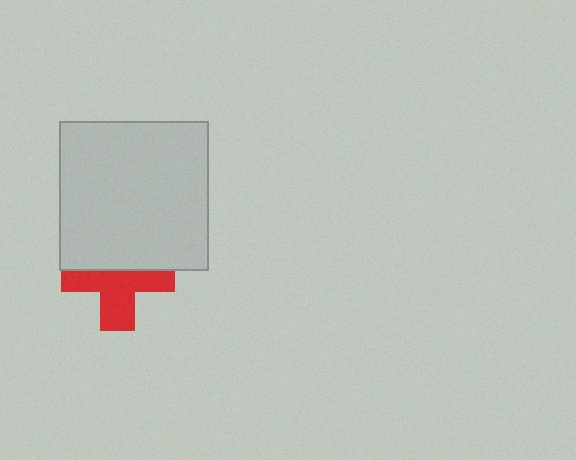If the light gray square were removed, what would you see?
You would see the complete red cross.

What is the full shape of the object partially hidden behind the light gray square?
The partially hidden object is a red cross.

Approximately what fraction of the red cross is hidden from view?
Roughly 45% of the red cross is hidden behind the light gray square.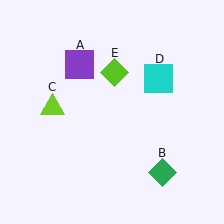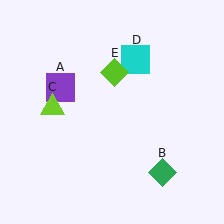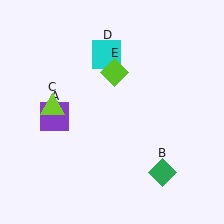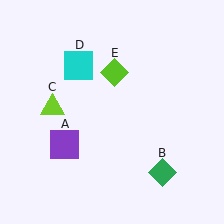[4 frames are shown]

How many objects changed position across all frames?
2 objects changed position: purple square (object A), cyan square (object D).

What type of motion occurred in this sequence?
The purple square (object A), cyan square (object D) rotated counterclockwise around the center of the scene.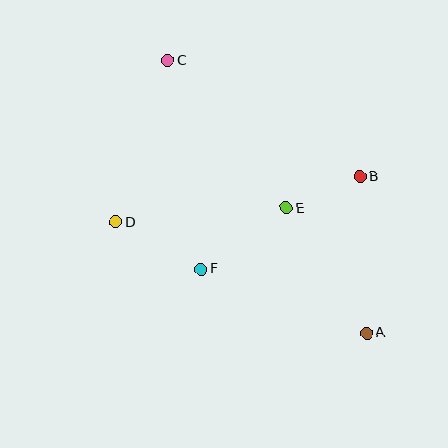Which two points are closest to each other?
Points B and E are closest to each other.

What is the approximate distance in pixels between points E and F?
The distance between E and F is approximately 105 pixels.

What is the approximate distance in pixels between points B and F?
The distance between B and F is approximately 184 pixels.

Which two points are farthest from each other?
Points A and C are farthest from each other.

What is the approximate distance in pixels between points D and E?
The distance between D and E is approximately 171 pixels.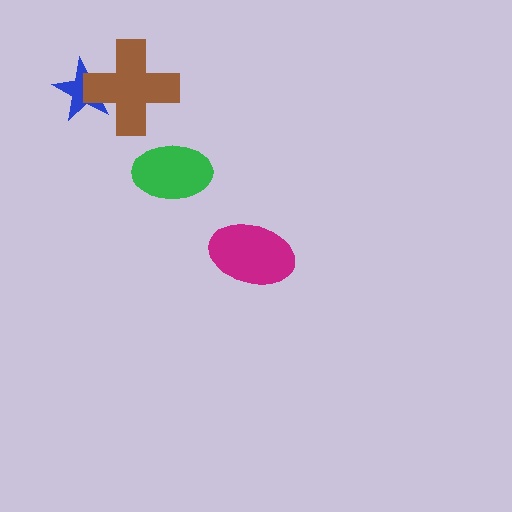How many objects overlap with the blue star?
1 object overlaps with the blue star.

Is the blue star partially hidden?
Yes, it is partially covered by another shape.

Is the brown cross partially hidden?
No, no other shape covers it.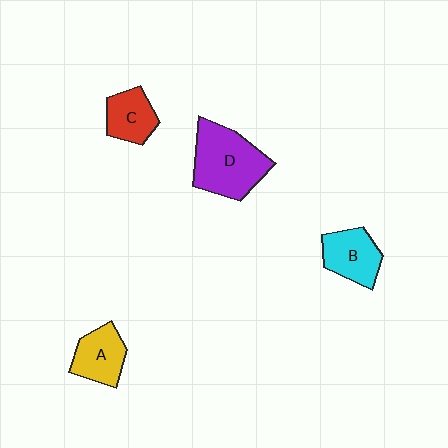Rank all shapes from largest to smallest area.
From largest to smallest: D (purple), B (cyan), A (yellow), C (red).